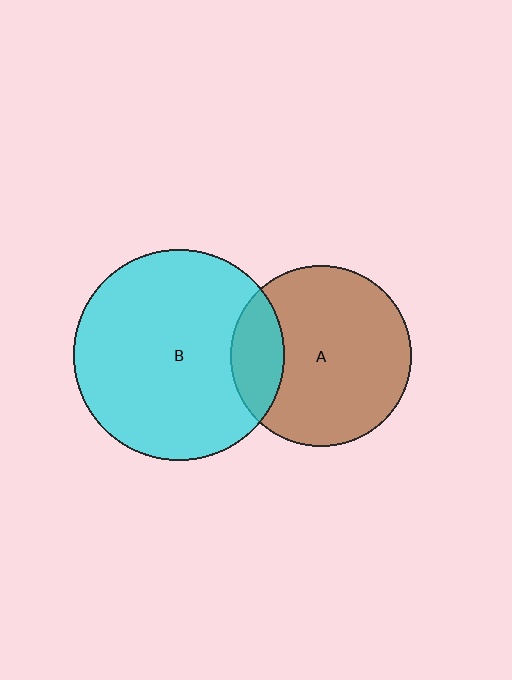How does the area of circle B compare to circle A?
Approximately 1.4 times.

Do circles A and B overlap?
Yes.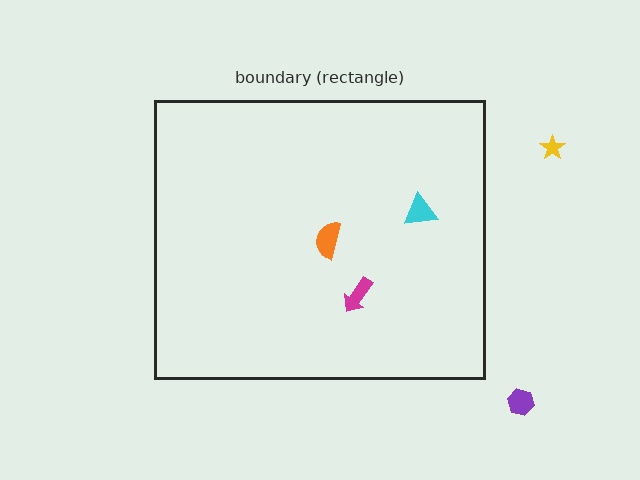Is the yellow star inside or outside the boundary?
Outside.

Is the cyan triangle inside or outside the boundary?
Inside.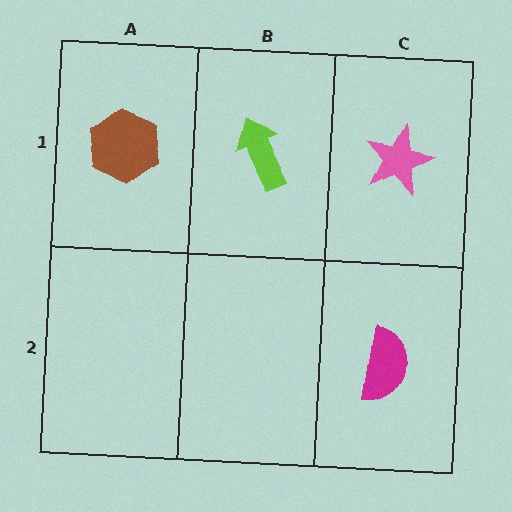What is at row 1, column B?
A lime arrow.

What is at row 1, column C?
A pink star.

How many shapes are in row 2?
1 shape.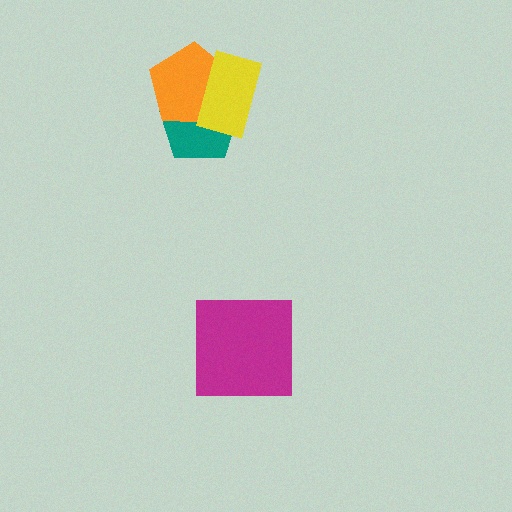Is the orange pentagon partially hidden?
Yes, it is partially covered by another shape.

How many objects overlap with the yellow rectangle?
2 objects overlap with the yellow rectangle.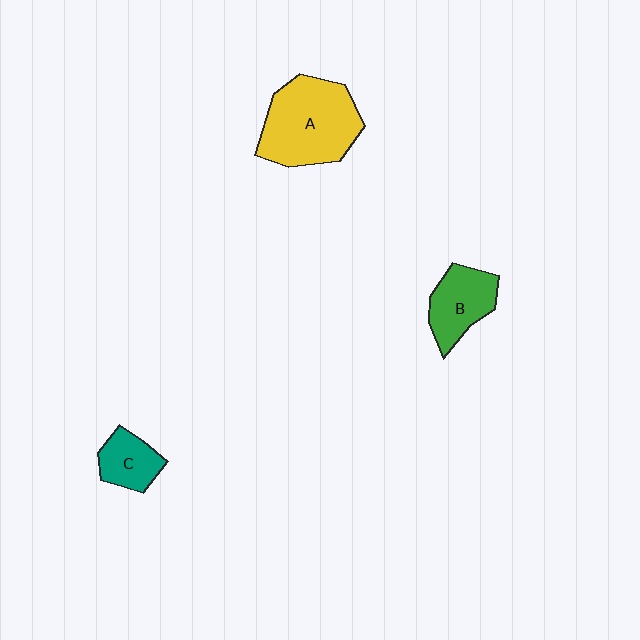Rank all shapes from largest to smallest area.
From largest to smallest: A (yellow), B (green), C (teal).